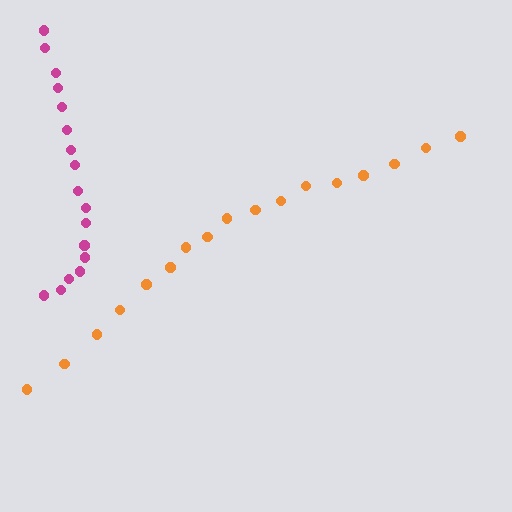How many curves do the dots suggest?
There are 2 distinct paths.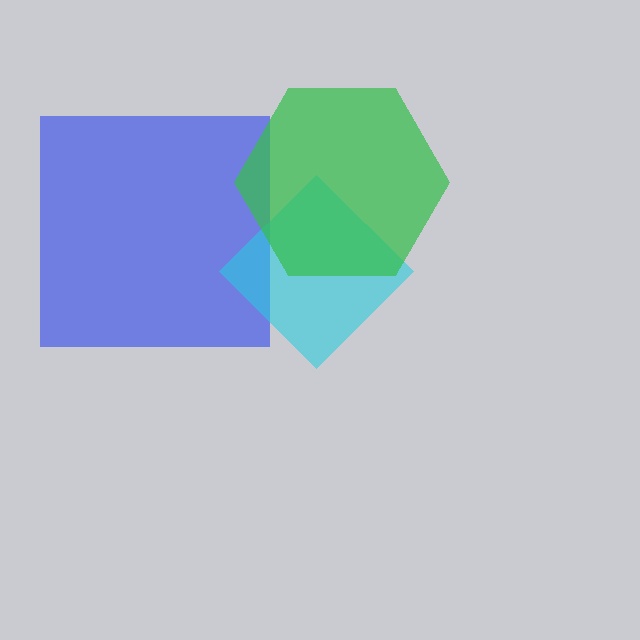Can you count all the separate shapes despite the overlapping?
Yes, there are 3 separate shapes.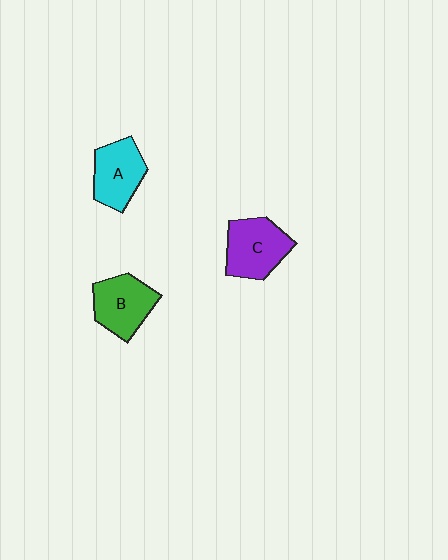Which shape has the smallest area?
Shape A (cyan).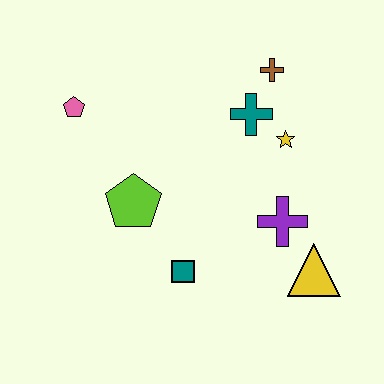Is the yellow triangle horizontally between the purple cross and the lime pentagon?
No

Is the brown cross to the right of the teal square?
Yes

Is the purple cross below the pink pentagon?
Yes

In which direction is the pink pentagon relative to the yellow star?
The pink pentagon is to the left of the yellow star.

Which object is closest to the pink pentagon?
The lime pentagon is closest to the pink pentagon.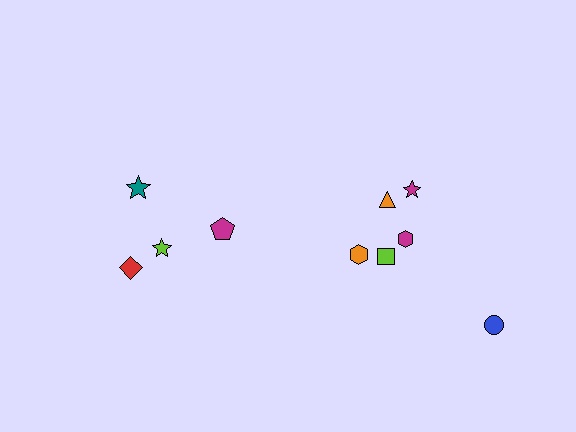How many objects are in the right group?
There are 6 objects.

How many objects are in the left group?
There are 4 objects.